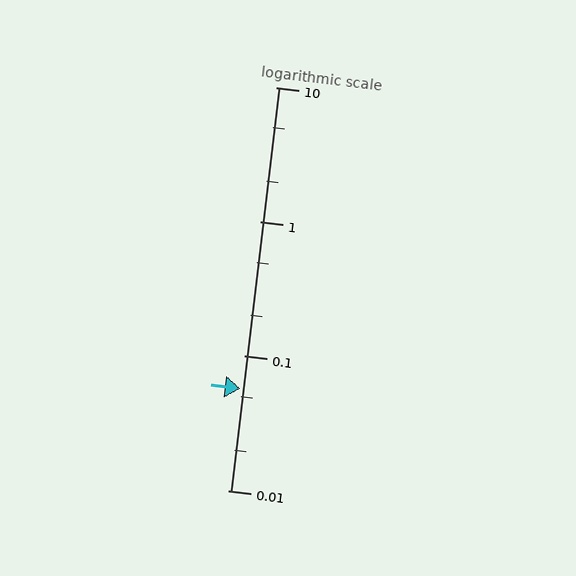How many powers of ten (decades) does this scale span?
The scale spans 3 decades, from 0.01 to 10.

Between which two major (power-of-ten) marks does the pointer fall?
The pointer is between 0.01 and 0.1.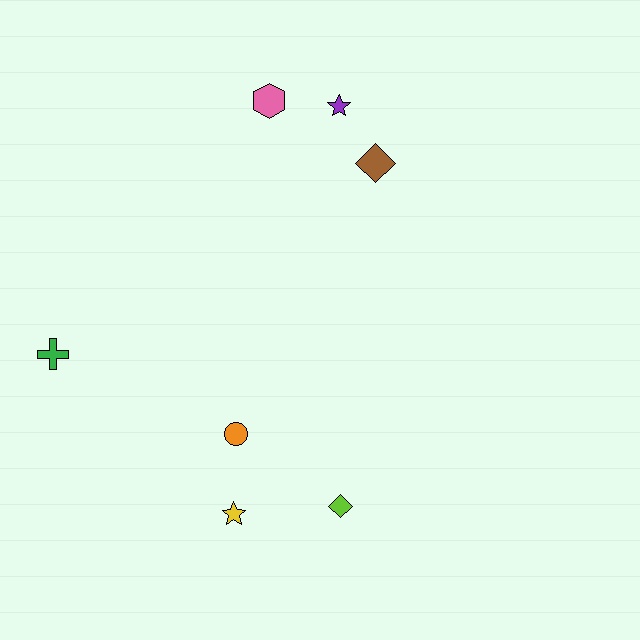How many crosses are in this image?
There is 1 cross.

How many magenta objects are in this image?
There are no magenta objects.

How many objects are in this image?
There are 7 objects.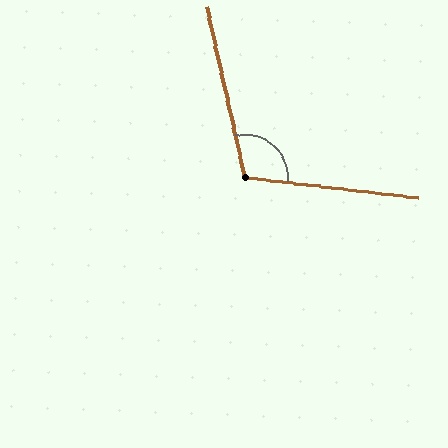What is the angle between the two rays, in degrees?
Approximately 109 degrees.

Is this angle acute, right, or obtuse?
It is obtuse.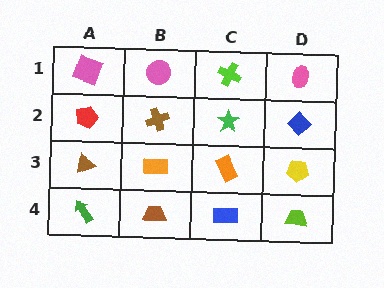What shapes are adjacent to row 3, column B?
A brown cross (row 2, column B), a brown trapezoid (row 4, column B), a brown triangle (row 3, column A), an orange rectangle (row 3, column C).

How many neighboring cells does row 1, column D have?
2.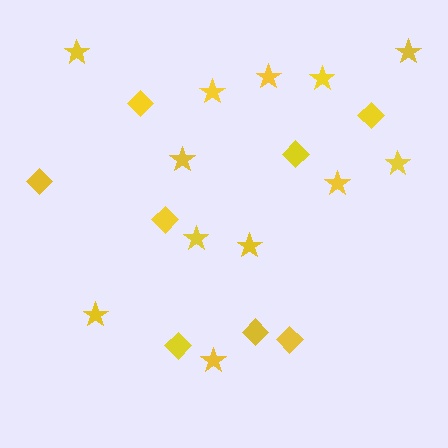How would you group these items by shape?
There are 2 groups: one group of stars (12) and one group of diamonds (8).